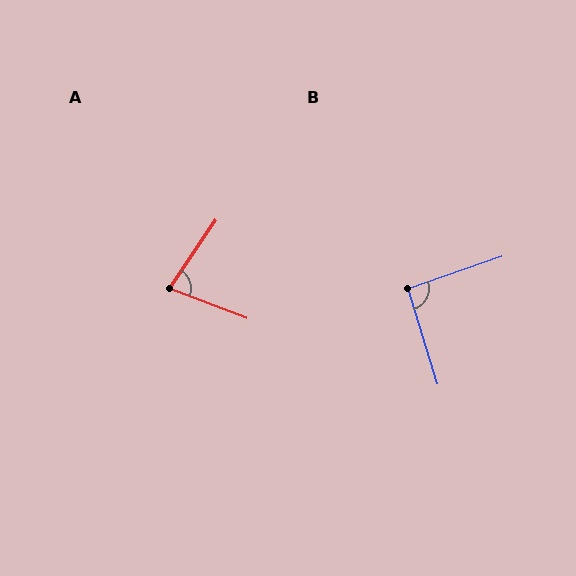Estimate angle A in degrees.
Approximately 77 degrees.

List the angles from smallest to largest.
A (77°), B (92°).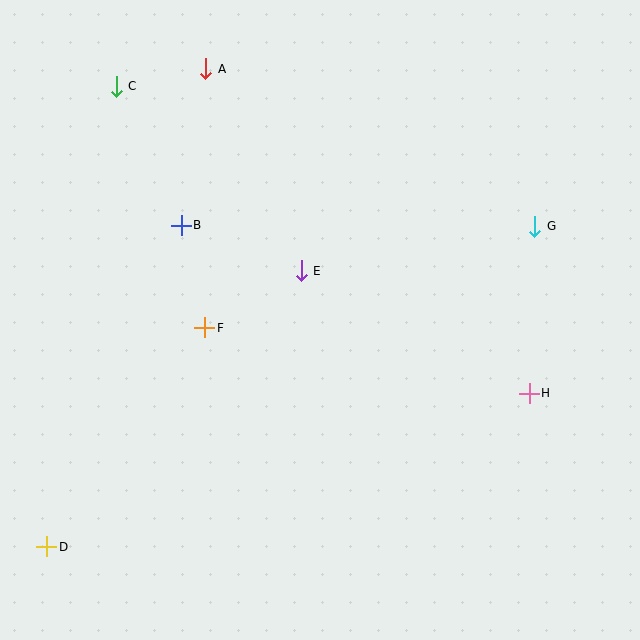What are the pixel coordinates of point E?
Point E is at (301, 271).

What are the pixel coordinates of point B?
Point B is at (181, 225).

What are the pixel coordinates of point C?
Point C is at (116, 86).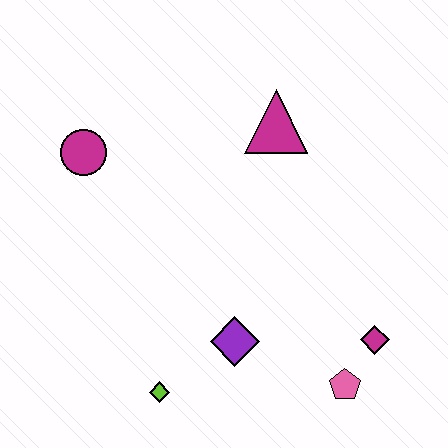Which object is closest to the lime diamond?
The purple diamond is closest to the lime diamond.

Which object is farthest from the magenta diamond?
The magenta circle is farthest from the magenta diamond.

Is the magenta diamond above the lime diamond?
Yes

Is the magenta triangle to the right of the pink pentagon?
No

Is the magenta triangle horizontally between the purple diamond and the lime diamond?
No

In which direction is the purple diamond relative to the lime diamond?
The purple diamond is to the right of the lime diamond.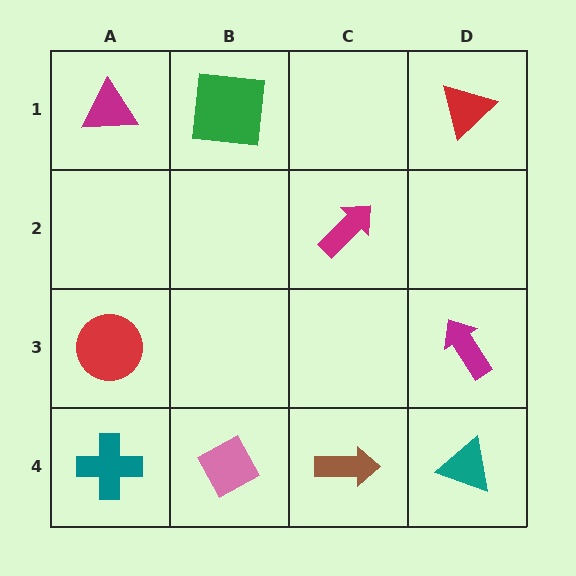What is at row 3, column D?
A magenta arrow.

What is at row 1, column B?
A green square.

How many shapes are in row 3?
2 shapes.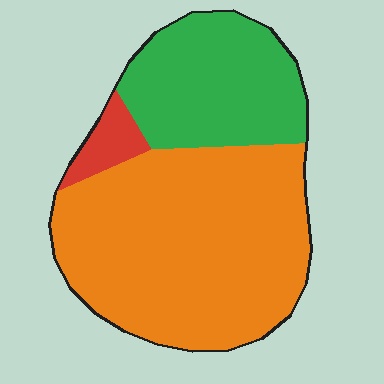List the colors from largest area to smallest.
From largest to smallest: orange, green, red.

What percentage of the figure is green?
Green takes up about one third (1/3) of the figure.